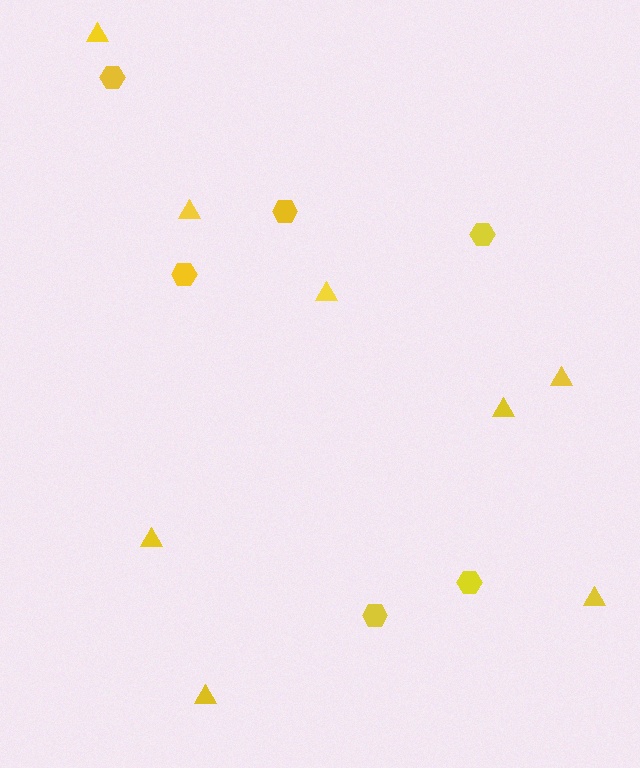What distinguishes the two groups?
There are 2 groups: one group of hexagons (6) and one group of triangles (8).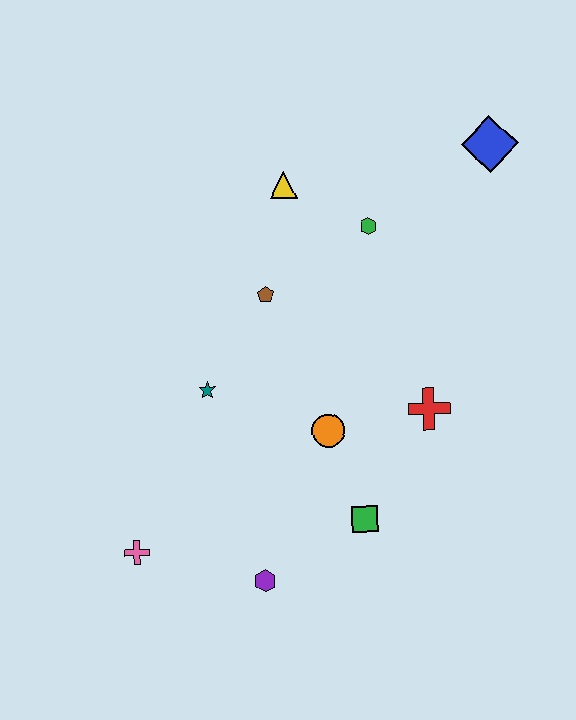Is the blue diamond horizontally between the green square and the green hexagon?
No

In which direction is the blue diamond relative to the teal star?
The blue diamond is to the right of the teal star.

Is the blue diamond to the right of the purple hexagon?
Yes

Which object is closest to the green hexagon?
The yellow triangle is closest to the green hexagon.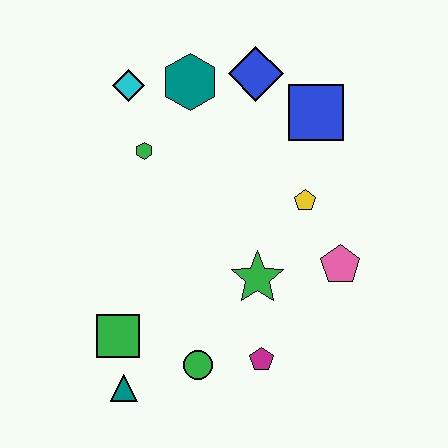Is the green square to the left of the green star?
Yes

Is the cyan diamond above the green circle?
Yes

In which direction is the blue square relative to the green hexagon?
The blue square is to the right of the green hexagon.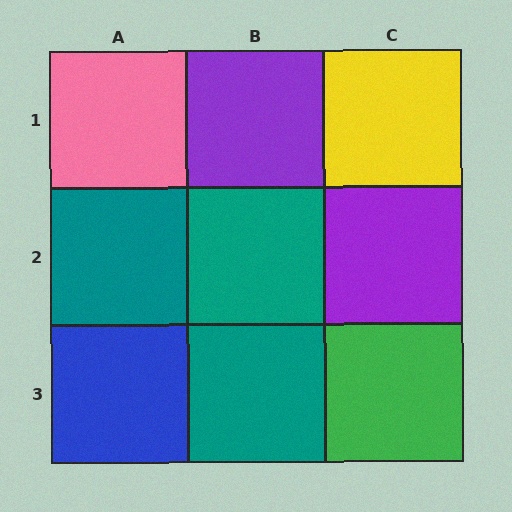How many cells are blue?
1 cell is blue.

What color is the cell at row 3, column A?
Blue.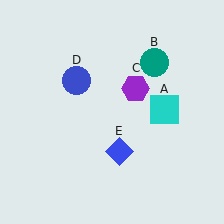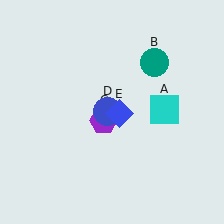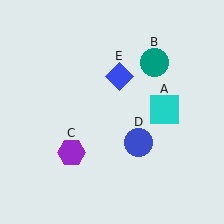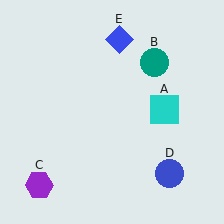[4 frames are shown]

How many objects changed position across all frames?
3 objects changed position: purple hexagon (object C), blue circle (object D), blue diamond (object E).